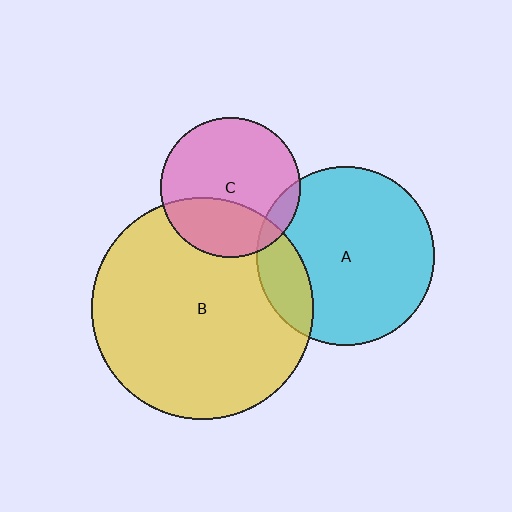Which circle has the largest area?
Circle B (yellow).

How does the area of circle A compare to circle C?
Approximately 1.6 times.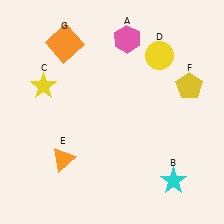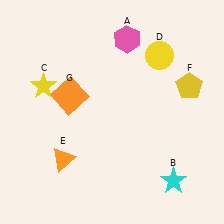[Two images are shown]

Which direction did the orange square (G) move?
The orange square (G) moved down.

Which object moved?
The orange square (G) moved down.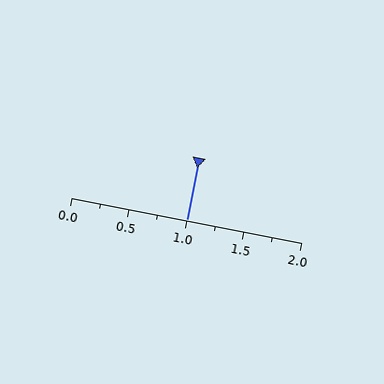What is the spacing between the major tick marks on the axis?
The major ticks are spaced 0.5 apart.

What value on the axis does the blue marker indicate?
The marker indicates approximately 1.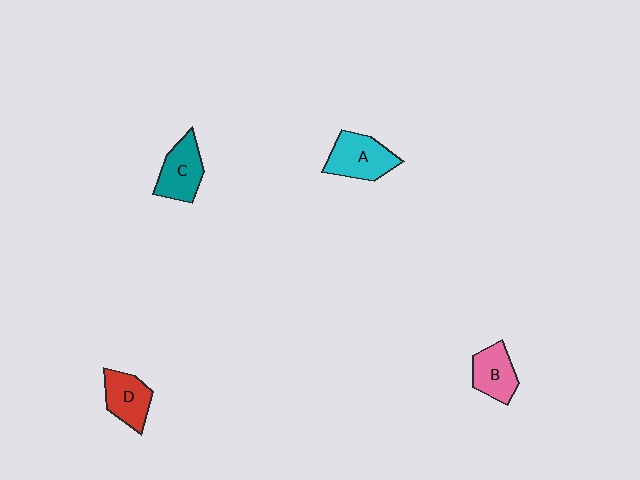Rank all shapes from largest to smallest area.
From largest to smallest: A (cyan), C (teal), D (red), B (pink).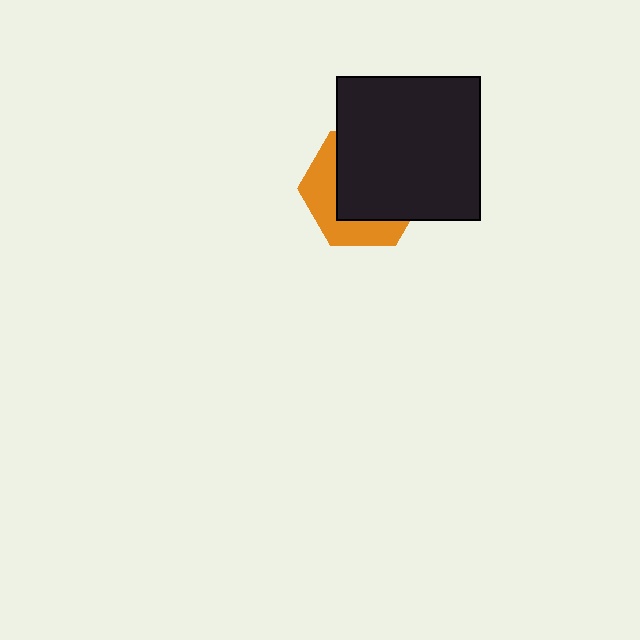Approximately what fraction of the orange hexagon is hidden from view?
Roughly 63% of the orange hexagon is hidden behind the black square.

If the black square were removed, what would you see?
You would see the complete orange hexagon.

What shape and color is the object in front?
The object in front is a black square.